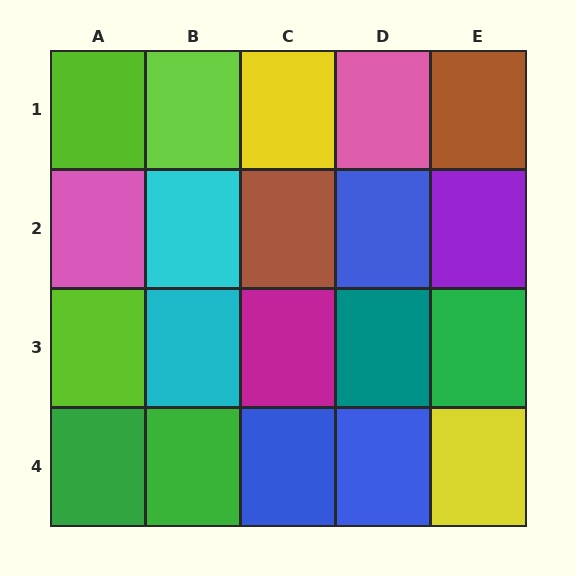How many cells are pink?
2 cells are pink.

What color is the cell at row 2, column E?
Purple.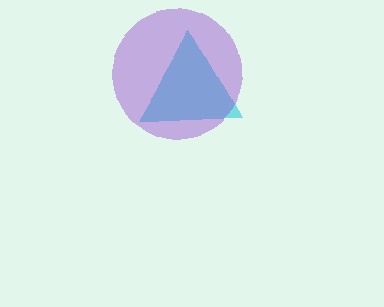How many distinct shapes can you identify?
There are 2 distinct shapes: a cyan triangle, a purple circle.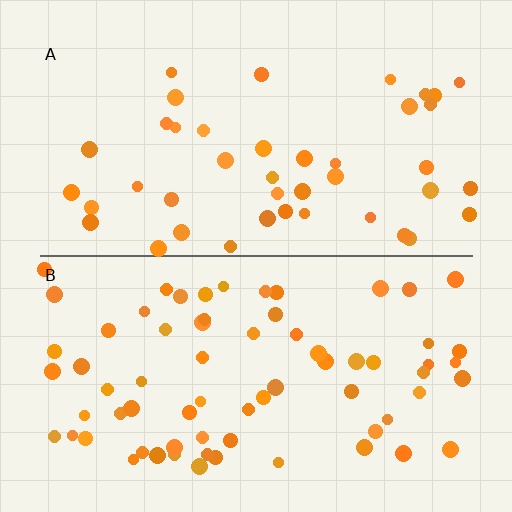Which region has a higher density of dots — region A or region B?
B (the bottom).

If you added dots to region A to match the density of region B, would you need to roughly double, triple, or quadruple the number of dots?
Approximately double.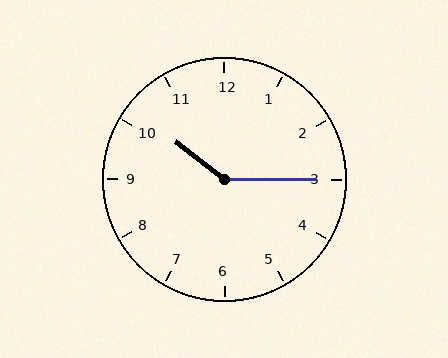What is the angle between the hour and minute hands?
Approximately 142 degrees.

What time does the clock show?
10:15.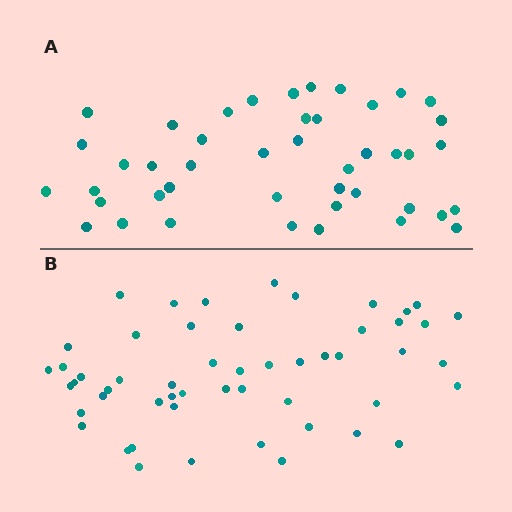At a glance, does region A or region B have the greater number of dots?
Region B (the bottom region) has more dots.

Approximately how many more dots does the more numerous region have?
Region B has roughly 8 or so more dots than region A.